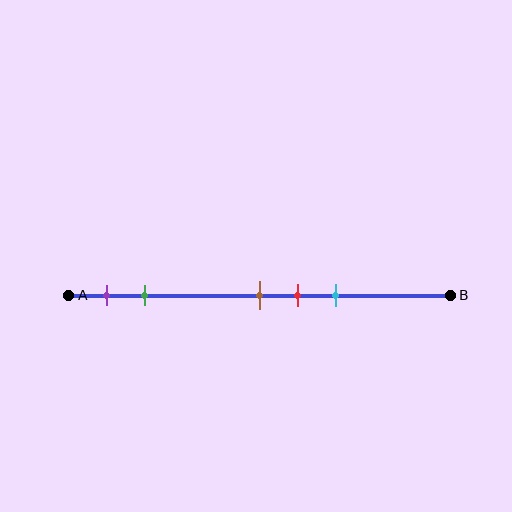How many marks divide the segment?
There are 5 marks dividing the segment.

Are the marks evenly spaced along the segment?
No, the marks are not evenly spaced.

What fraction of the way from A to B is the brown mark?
The brown mark is approximately 50% (0.5) of the way from A to B.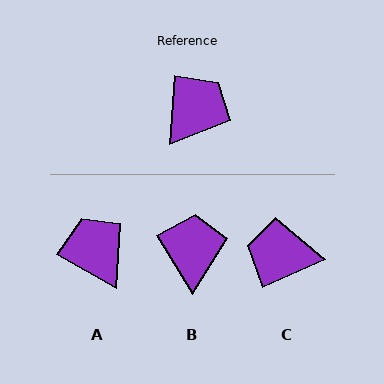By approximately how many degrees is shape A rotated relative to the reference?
Approximately 65 degrees counter-clockwise.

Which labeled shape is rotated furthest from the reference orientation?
C, about 119 degrees away.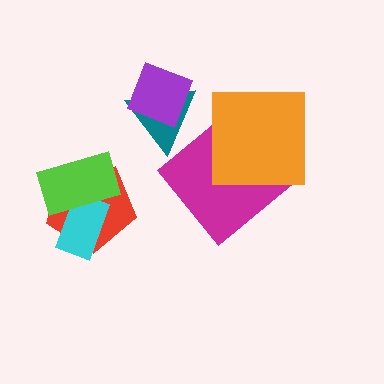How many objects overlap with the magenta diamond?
1 object overlaps with the magenta diamond.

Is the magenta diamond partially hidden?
Yes, it is partially covered by another shape.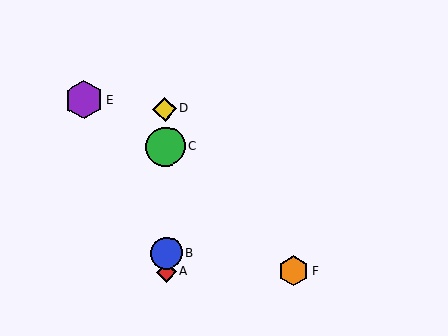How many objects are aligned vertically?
4 objects (A, B, C, D) are aligned vertically.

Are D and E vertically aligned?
No, D is at x≈165 and E is at x≈84.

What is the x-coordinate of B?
Object B is at x≈166.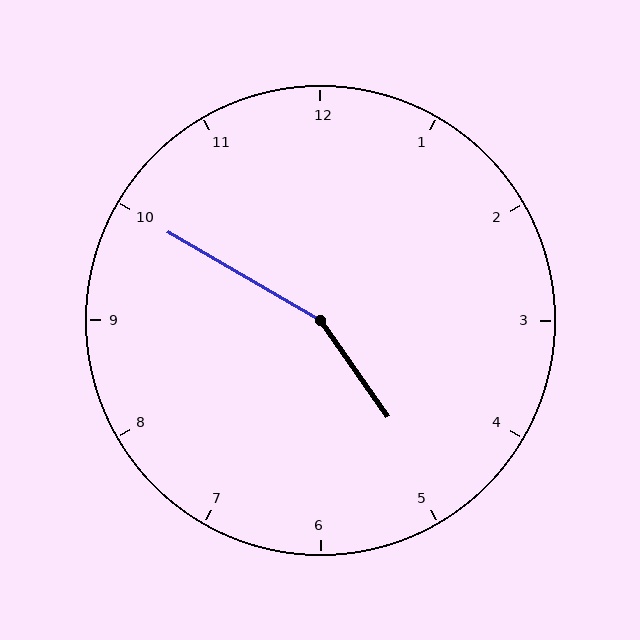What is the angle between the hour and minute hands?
Approximately 155 degrees.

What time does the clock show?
4:50.